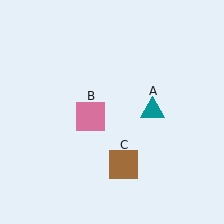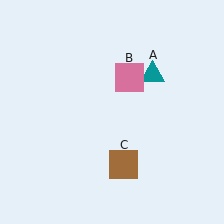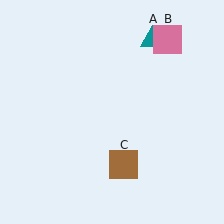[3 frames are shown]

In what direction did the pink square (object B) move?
The pink square (object B) moved up and to the right.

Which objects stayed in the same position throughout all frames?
Brown square (object C) remained stationary.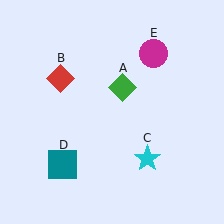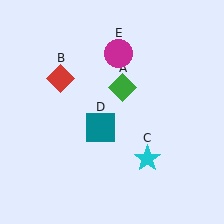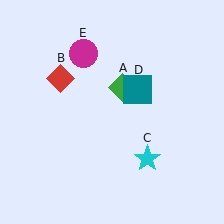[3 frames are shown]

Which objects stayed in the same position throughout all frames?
Green diamond (object A) and red diamond (object B) and cyan star (object C) remained stationary.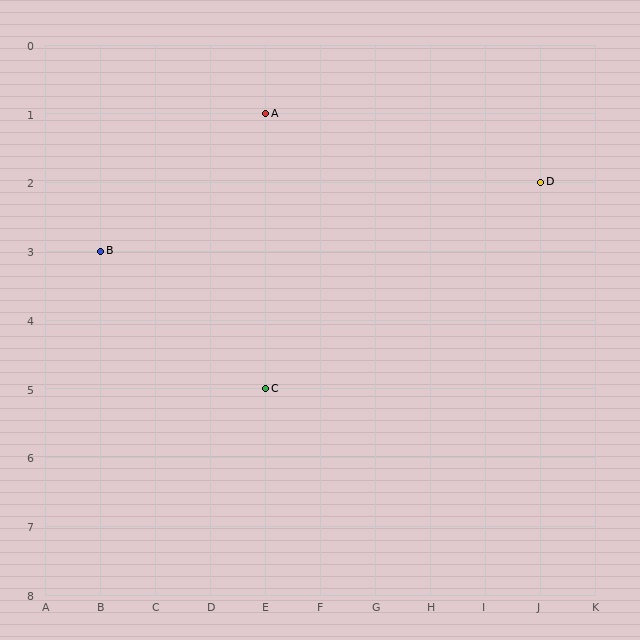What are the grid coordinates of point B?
Point B is at grid coordinates (B, 3).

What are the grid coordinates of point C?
Point C is at grid coordinates (E, 5).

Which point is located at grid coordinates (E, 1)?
Point A is at (E, 1).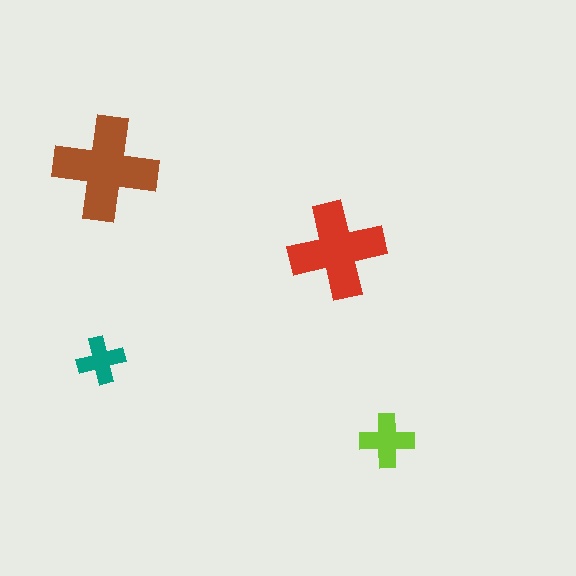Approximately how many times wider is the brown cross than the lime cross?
About 2 times wider.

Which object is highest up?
The brown cross is topmost.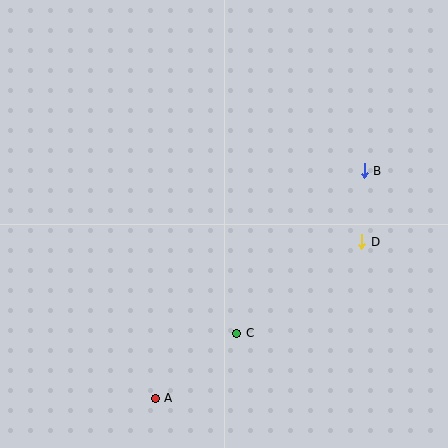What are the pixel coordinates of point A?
Point A is at (155, 398).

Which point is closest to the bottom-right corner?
Point D is closest to the bottom-right corner.